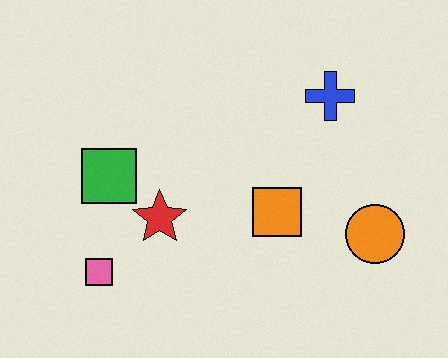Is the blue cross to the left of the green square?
No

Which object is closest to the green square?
The red star is closest to the green square.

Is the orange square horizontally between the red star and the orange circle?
Yes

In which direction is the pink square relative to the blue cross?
The pink square is to the left of the blue cross.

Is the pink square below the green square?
Yes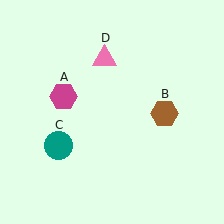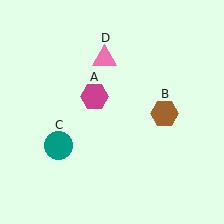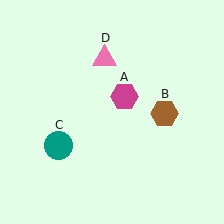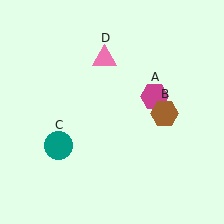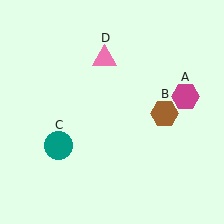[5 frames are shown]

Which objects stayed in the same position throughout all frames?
Brown hexagon (object B) and teal circle (object C) and pink triangle (object D) remained stationary.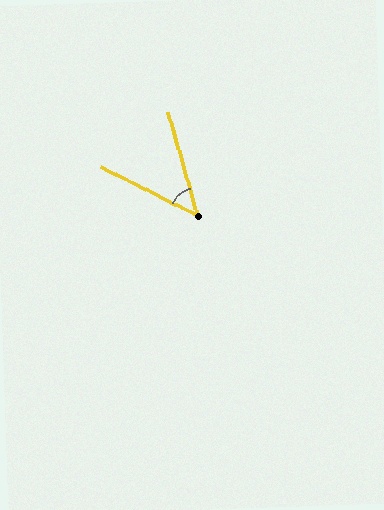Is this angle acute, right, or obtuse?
It is acute.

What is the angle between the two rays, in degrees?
Approximately 47 degrees.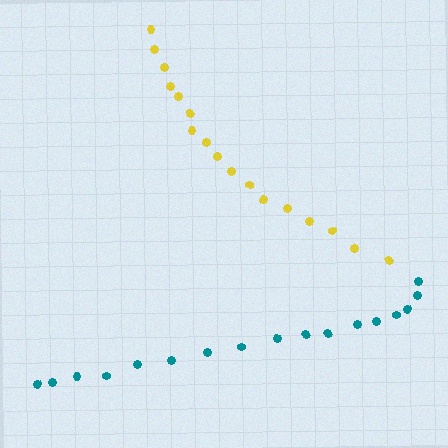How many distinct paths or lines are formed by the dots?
There are 2 distinct paths.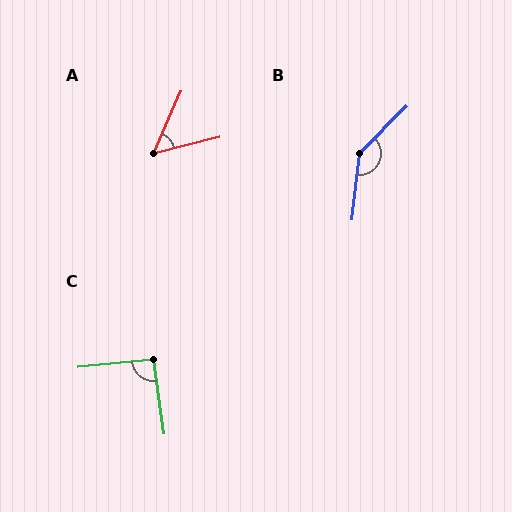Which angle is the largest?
B, at approximately 141 degrees.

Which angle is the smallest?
A, at approximately 52 degrees.